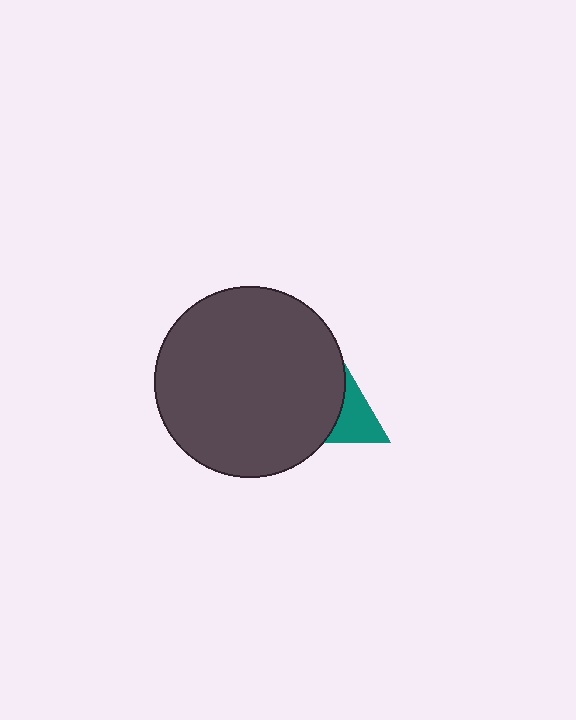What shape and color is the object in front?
The object in front is a dark gray circle.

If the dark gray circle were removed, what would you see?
You would see the complete teal triangle.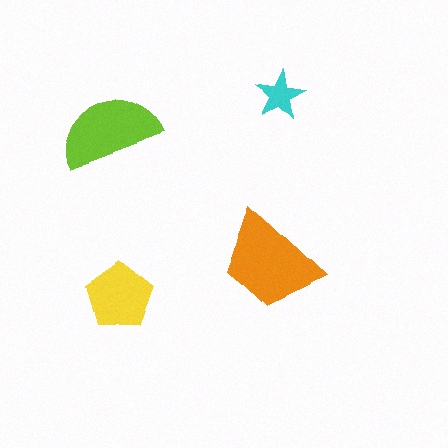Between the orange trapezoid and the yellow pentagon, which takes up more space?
The orange trapezoid.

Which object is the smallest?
The cyan star.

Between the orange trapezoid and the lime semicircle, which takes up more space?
The orange trapezoid.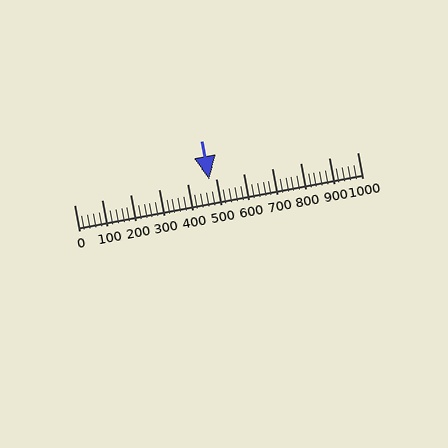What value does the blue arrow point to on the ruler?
The blue arrow points to approximately 478.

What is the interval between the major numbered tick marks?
The major tick marks are spaced 100 units apart.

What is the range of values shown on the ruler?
The ruler shows values from 0 to 1000.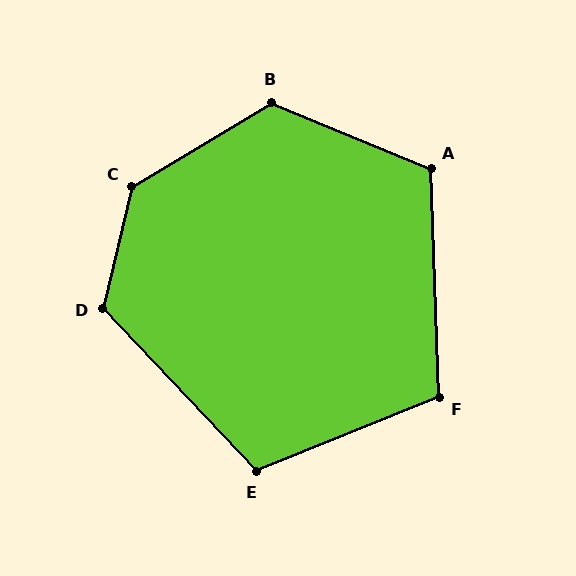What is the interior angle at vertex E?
Approximately 111 degrees (obtuse).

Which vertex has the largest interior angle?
C, at approximately 134 degrees.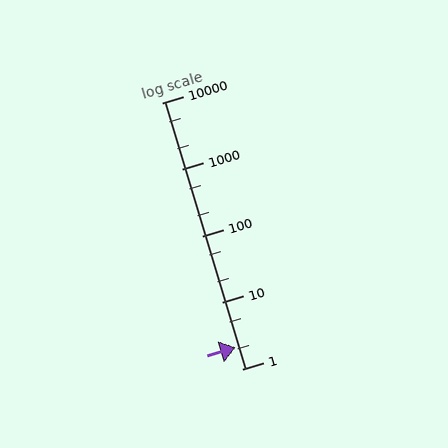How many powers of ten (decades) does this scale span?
The scale spans 4 decades, from 1 to 10000.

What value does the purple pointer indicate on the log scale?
The pointer indicates approximately 2.1.